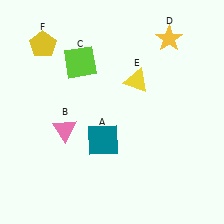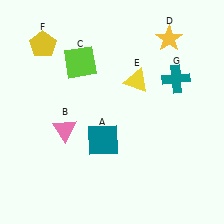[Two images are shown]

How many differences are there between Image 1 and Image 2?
There is 1 difference between the two images.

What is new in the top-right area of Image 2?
A teal cross (G) was added in the top-right area of Image 2.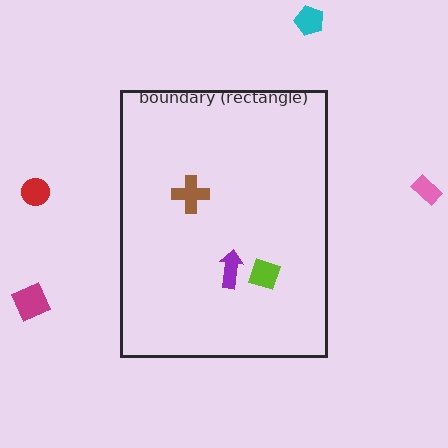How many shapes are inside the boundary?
3 inside, 4 outside.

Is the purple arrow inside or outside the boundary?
Inside.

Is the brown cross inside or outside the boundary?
Inside.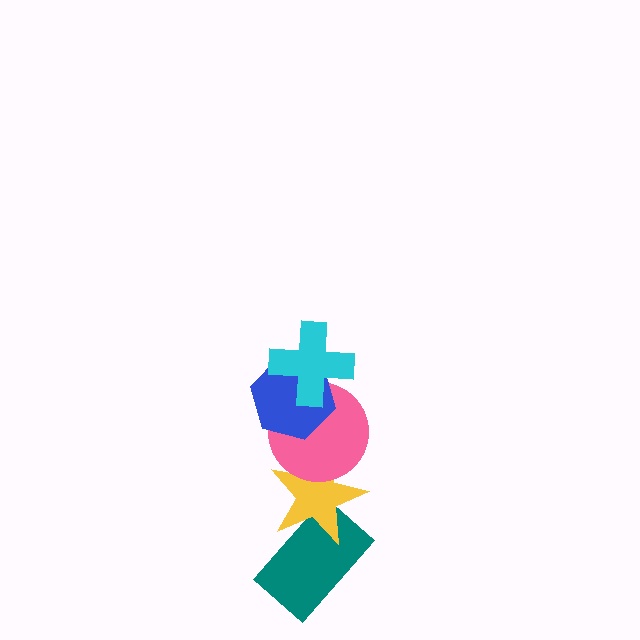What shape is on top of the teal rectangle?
The yellow star is on top of the teal rectangle.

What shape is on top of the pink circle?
The blue hexagon is on top of the pink circle.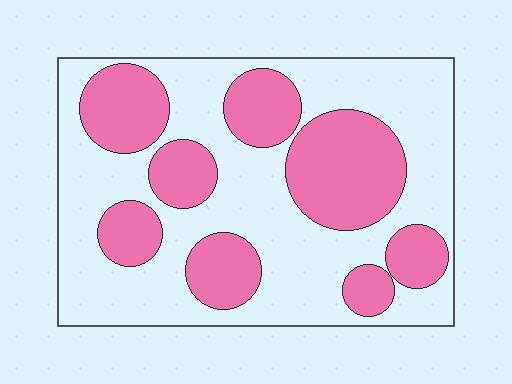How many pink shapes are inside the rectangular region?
8.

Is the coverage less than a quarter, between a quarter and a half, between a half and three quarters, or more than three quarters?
Between a quarter and a half.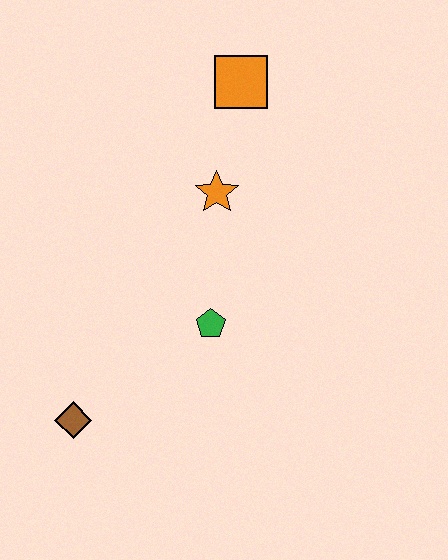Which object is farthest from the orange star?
The brown diamond is farthest from the orange star.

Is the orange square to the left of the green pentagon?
No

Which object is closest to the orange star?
The orange square is closest to the orange star.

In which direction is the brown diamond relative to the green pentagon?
The brown diamond is to the left of the green pentagon.